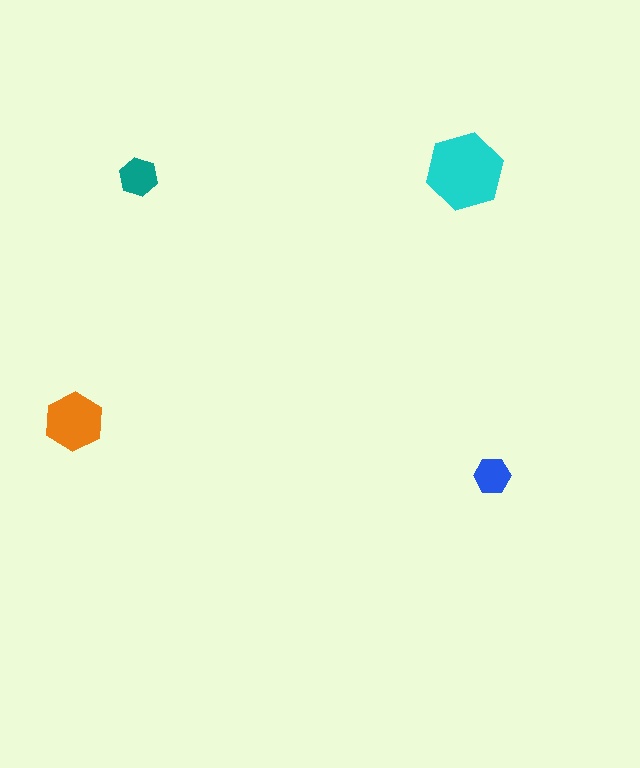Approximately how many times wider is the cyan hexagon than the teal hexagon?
About 2 times wider.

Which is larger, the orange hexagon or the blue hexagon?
The orange one.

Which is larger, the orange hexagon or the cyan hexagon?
The cyan one.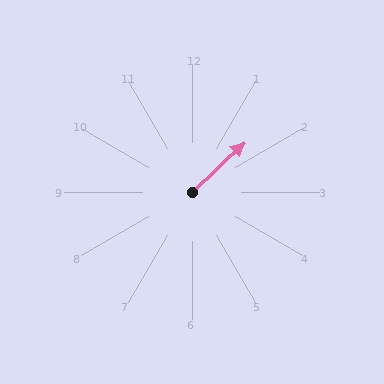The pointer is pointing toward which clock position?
Roughly 2 o'clock.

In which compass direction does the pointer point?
Northeast.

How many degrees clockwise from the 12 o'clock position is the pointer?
Approximately 47 degrees.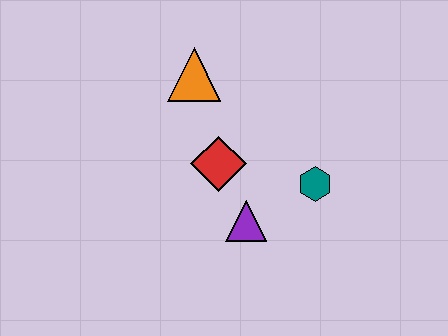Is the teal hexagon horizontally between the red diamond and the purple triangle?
No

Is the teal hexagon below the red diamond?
Yes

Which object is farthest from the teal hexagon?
The orange triangle is farthest from the teal hexagon.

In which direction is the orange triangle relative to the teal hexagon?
The orange triangle is to the left of the teal hexagon.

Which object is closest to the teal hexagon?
The purple triangle is closest to the teal hexagon.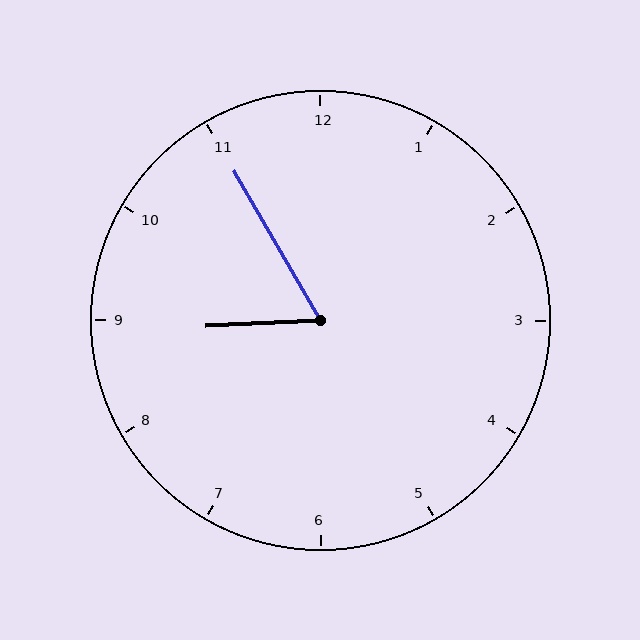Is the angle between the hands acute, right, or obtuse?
It is acute.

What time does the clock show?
8:55.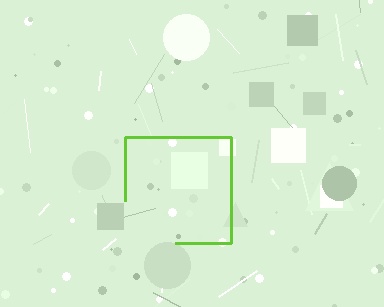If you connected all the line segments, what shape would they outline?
They would outline a square.